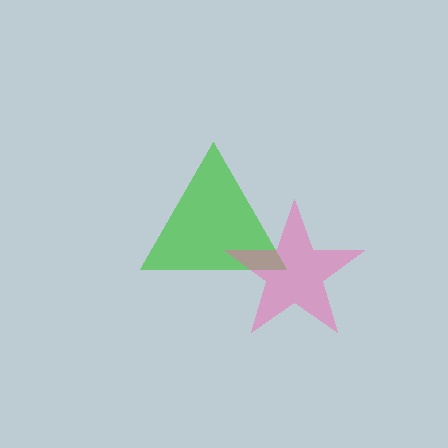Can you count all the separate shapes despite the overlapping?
Yes, there are 2 separate shapes.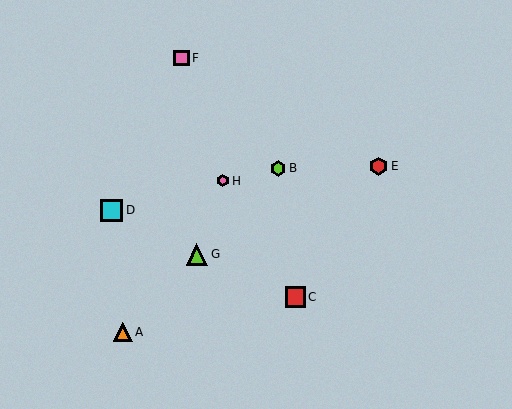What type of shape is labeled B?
Shape B is a lime hexagon.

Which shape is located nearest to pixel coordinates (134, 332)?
The orange triangle (labeled A) at (123, 332) is nearest to that location.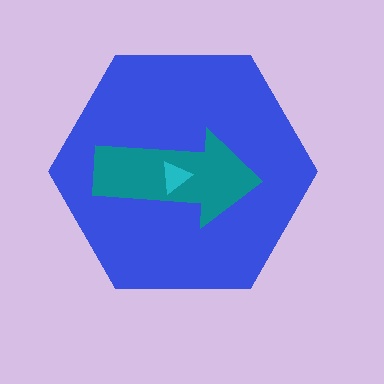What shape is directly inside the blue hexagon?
The teal arrow.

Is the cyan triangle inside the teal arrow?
Yes.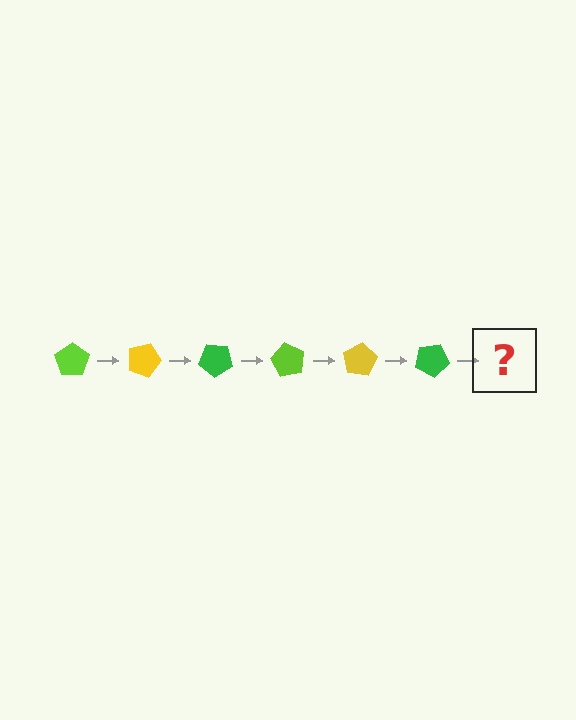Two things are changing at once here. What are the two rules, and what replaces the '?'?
The two rules are that it rotates 20 degrees each step and the color cycles through lime, yellow, and green. The '?' should be a lime pentagon, rotated 120 degrees from the start.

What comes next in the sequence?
The next element should be a lime pentagon, rotated 120 degrees from the start.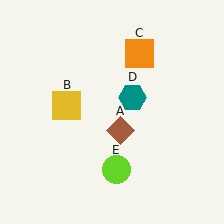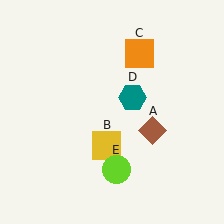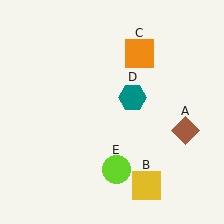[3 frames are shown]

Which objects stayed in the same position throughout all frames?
Orange square (object C) and teal hexagon (object D) and lime circle (object E) remained stationary.